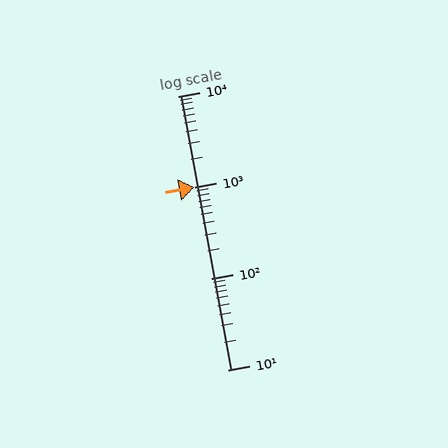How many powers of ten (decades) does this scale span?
The scale spans 3 decades, from 10 to 10000.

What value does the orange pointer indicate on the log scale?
The pointer indicates approximately 1000.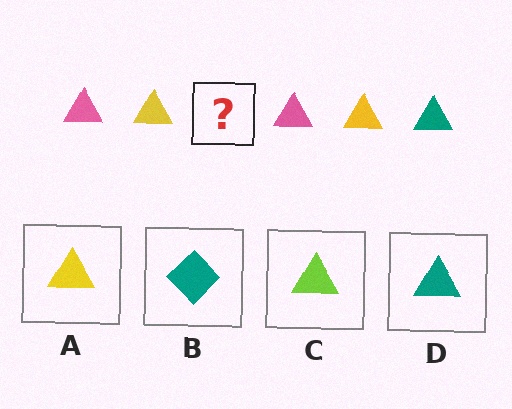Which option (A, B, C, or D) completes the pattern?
D.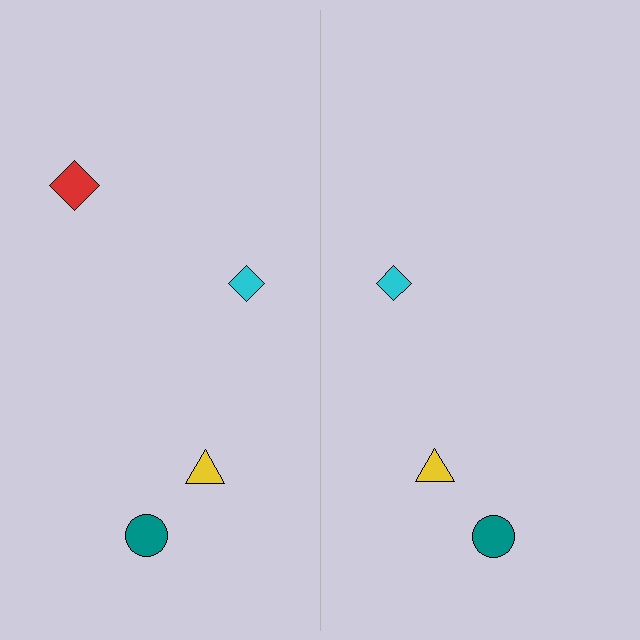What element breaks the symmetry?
A red diamond is missing from the right side.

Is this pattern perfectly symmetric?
No, the pattern is not perfectly symmetric. A red diamond is missing from the right side.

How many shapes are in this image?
There are 7 shapes in this image.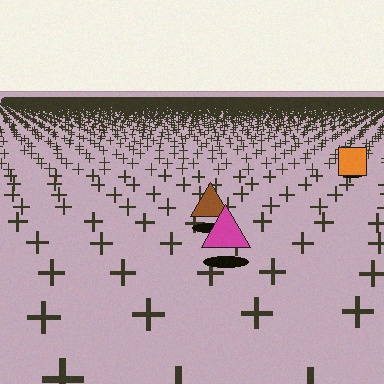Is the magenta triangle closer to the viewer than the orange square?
Yes. The magenta triangle is closer — you can tell from the texture gradient: the ground texture is coarser near it.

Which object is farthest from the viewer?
The orange square is farthest from the viewer. It appears smaller and the ground texture around it is denser.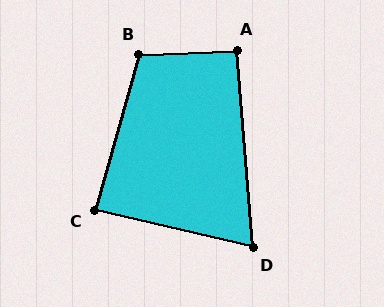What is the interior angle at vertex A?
Approximately 92 degrees (approximately right).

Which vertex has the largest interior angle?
B, at approximately 108 degrees.